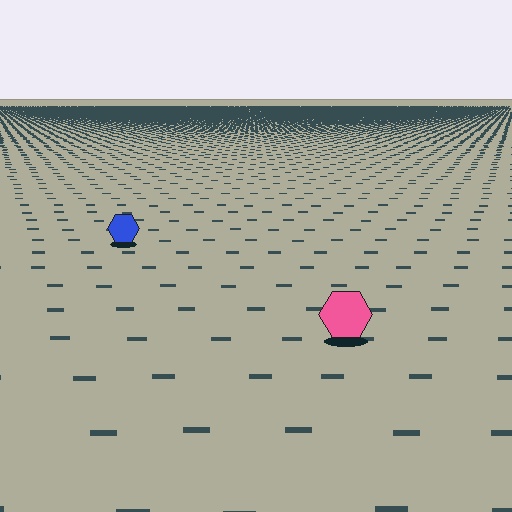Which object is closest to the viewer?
The pink hexagon is closest. The texture marks near it are larger and more spread out.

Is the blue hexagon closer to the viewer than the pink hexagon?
No. The pink hexagon is closer — you can tell from the texture gradient: the ground texture is coarser near it.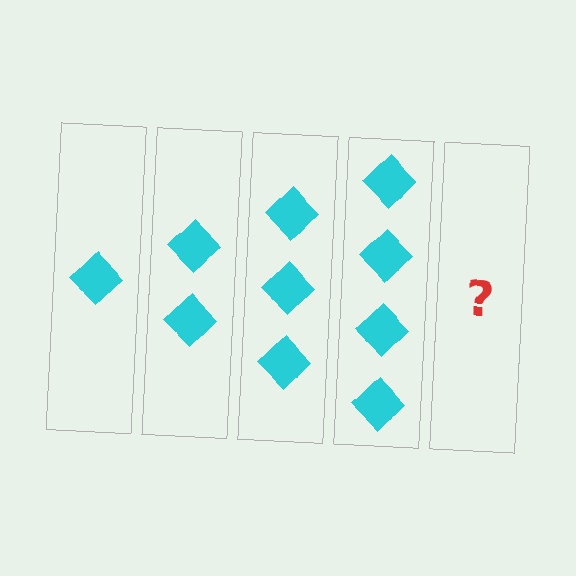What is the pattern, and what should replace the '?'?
The pattern is that each step adds one more diamond. The '?' should be 5 diamonds.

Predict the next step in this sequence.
The next step is 5 diamonds.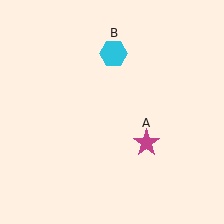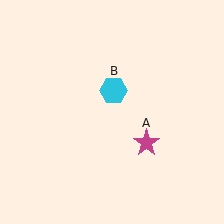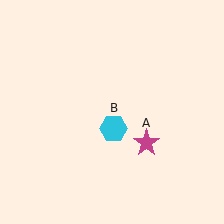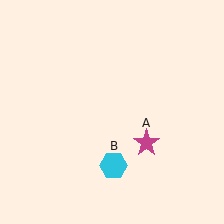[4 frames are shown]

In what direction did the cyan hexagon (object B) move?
The cyan hexagon (object B) moved down.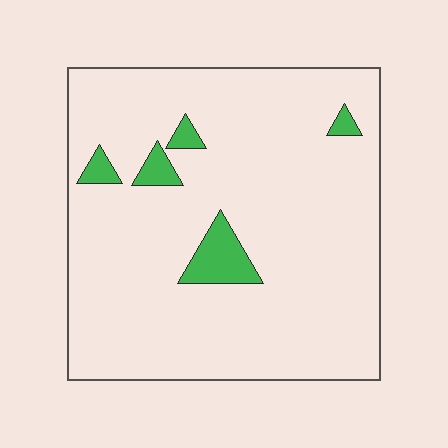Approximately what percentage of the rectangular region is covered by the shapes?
Approximately 5%.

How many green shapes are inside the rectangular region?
5.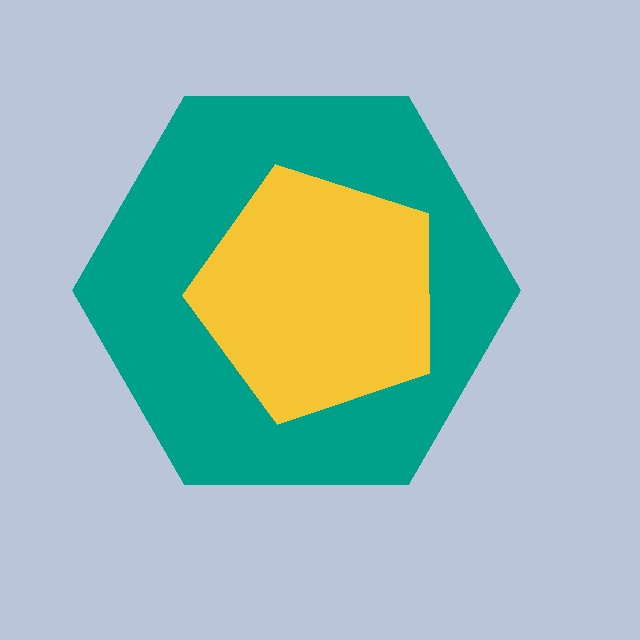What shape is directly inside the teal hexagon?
The yellow pentagon.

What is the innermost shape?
The yellow pentagon.